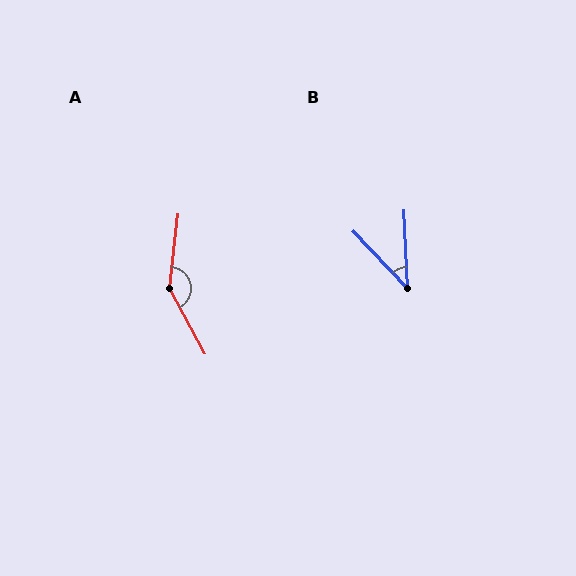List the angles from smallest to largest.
B (41°), A (146°).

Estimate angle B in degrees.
Approximately 41 degrees.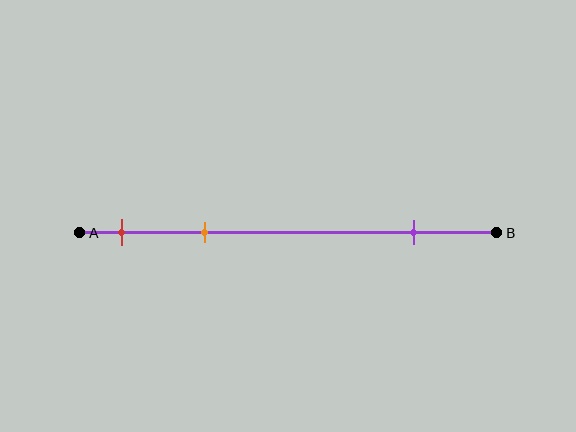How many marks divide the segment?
There are 3 marks dividing the segment.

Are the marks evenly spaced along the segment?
No, the marks are not evenly spaced.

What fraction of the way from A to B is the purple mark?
The purple mark is approximately 80% (0.8) of the way from A to B.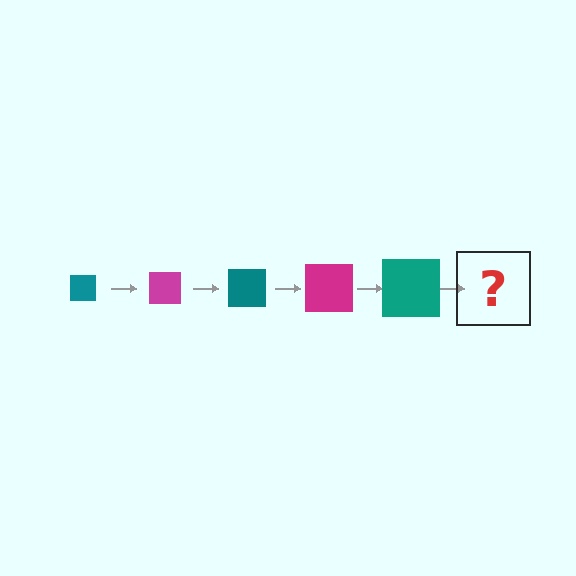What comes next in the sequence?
The next element should be a magenta square, larger than the previous one.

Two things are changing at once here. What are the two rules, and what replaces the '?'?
The two rules are that the square grows larger each step and the color cycles through teal and magenta. The '?' should be a magenta square, larger than the previous one.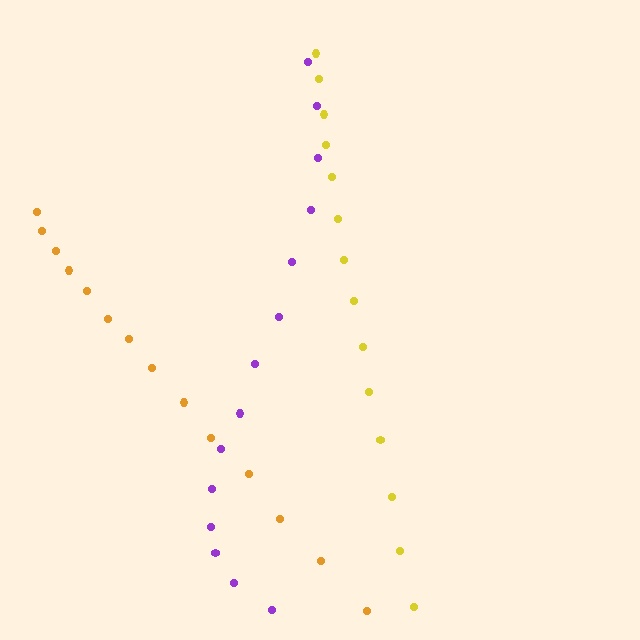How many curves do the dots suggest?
There are 3 distinct paths.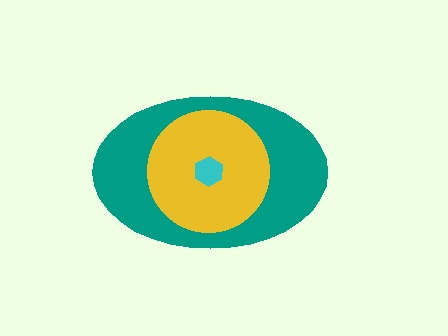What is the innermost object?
The cyan hexagon.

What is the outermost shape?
The teal ellipse.